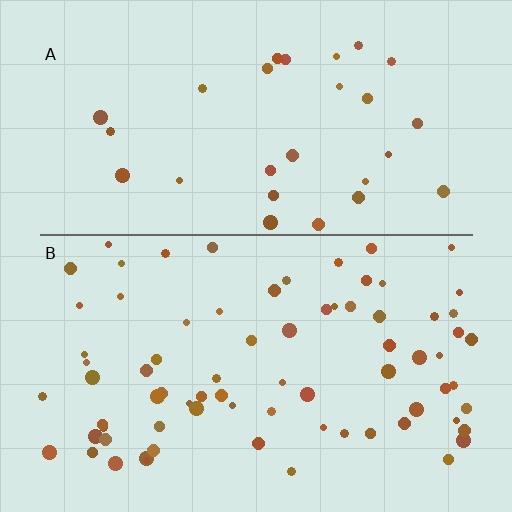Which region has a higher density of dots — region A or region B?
B (the bottom).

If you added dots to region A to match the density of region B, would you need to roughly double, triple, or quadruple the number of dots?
Approximately triple.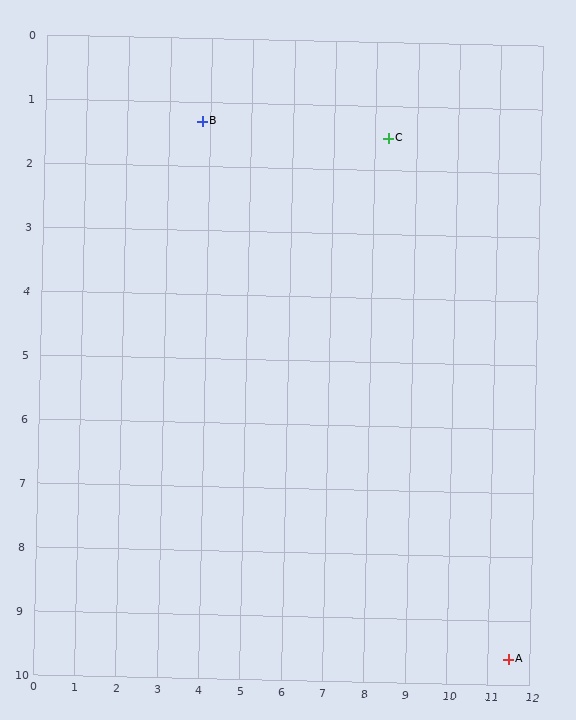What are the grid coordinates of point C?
Point C is at approximately (8.3, 1.5).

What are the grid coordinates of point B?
Point B is at approximately (3.8, 1.3).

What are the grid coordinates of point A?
Point A is at approximately (11.5, 9.6).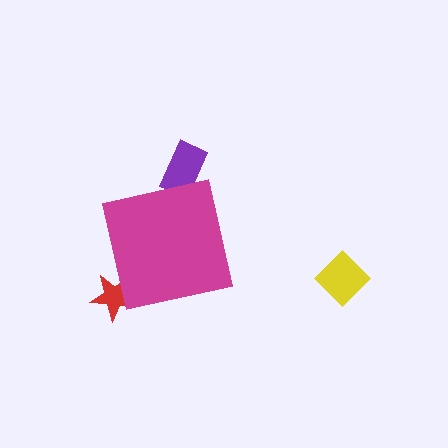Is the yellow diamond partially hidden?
No, the yellow diamond is fully visible.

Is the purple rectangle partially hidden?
Yes, the purple rectangle is partially hidden behind the magenta square.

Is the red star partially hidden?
Yes, the red star is partially hidden behind the magenta square.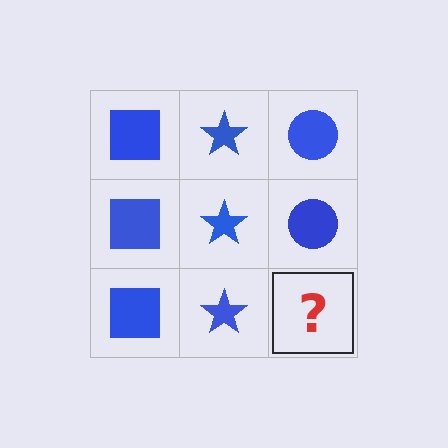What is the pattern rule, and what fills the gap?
The rule is that each column has a consistent shape. The gap should be filled with a blue circle.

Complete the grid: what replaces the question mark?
The question mark should be replaced with a blue circle.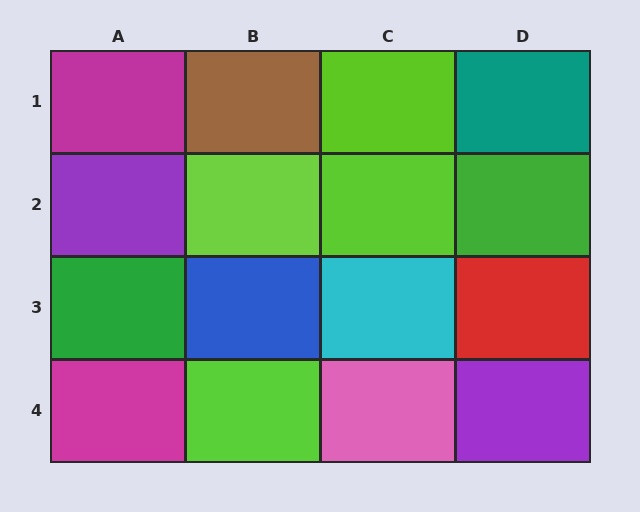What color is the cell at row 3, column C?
Cyan.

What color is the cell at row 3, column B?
Blue.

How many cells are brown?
1 cell is brown.